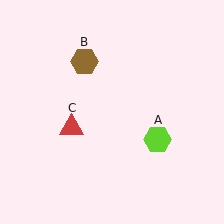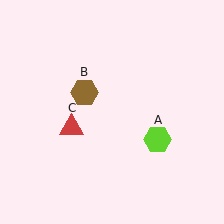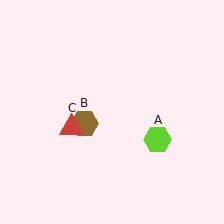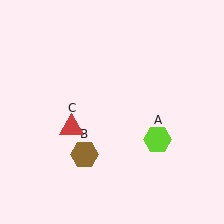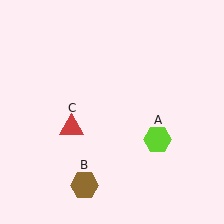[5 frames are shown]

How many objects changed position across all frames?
1 object changed position: brown hexagon (object B).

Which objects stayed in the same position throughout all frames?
Lime hexagon (object A) and red triangle (object C) remained stationary.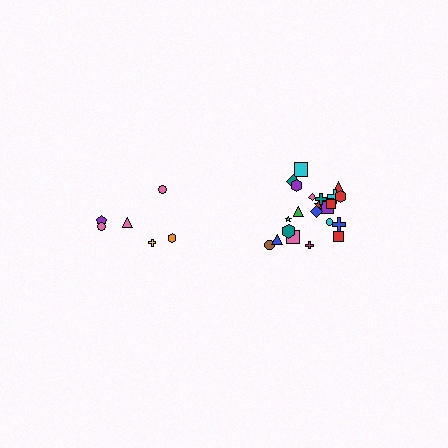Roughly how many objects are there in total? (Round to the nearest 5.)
Roughly 30 objects in total.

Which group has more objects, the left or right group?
The right group.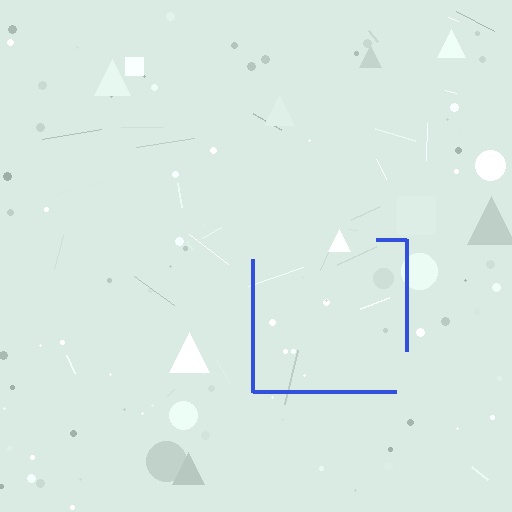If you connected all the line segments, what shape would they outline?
They would outline a square.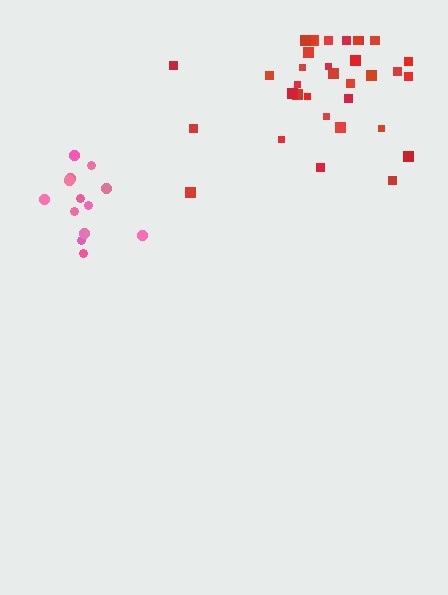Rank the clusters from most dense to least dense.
pink, red.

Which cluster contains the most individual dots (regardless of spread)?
Red (35).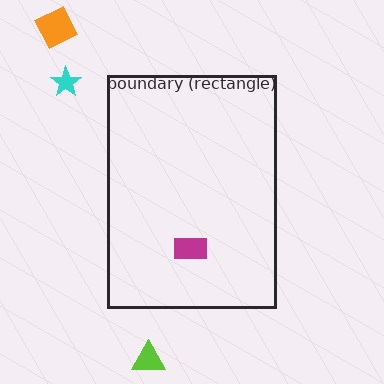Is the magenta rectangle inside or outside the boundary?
Inside.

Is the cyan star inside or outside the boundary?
Outside.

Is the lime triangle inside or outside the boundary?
Outside.